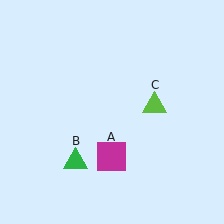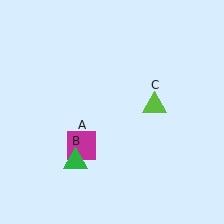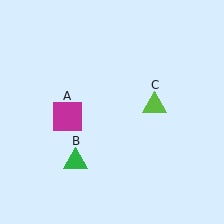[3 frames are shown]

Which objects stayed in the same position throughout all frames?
Green triangle (object B) and lime triangle (object C) remained stationary.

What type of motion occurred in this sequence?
The magenta square (object A) rotated clockwise around the center of the scene.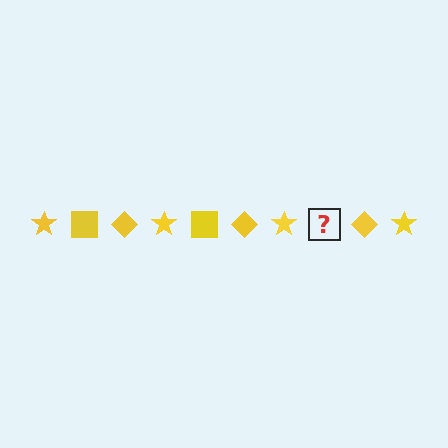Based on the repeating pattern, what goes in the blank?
The blank should be a yellow square.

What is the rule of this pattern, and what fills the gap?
The rule is that the pattern cycles through star, square, diamond shapes in yellow. The gap should be filled with a yellow square.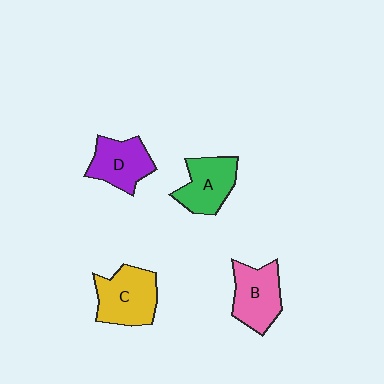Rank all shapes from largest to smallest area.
From largest to smallest: C (yellow), B (pink), A (green), D (purple).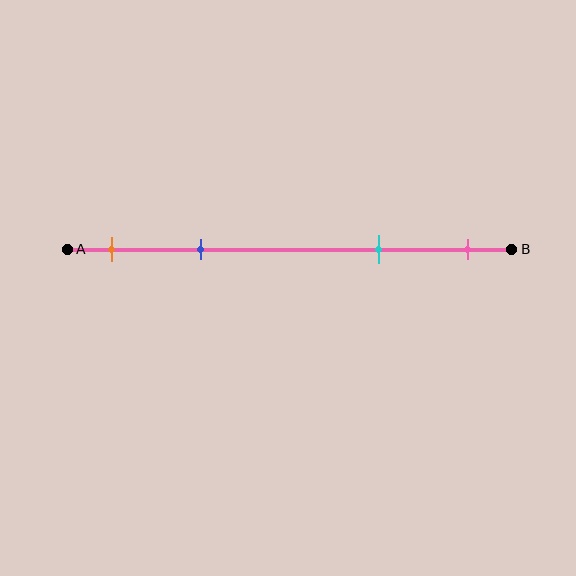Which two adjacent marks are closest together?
The orange and blue marks are the closest adjacent pair.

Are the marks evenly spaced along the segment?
No, the marks are not evenly spaced.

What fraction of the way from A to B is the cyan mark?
The cyan mark is approximately 70% (0.7) of the way from A to B.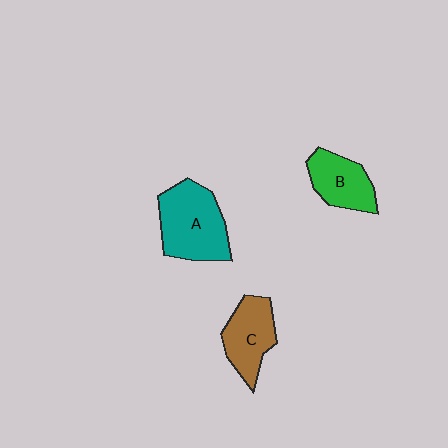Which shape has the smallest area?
Shape B (green).